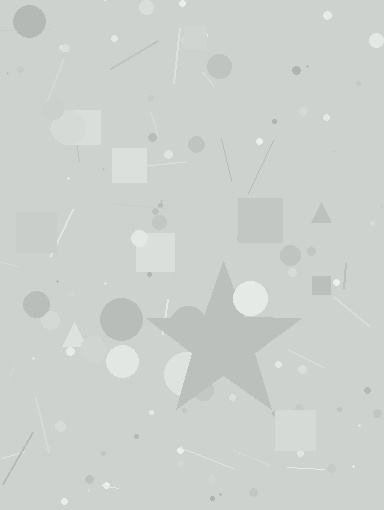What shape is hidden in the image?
A star is hidden in the image.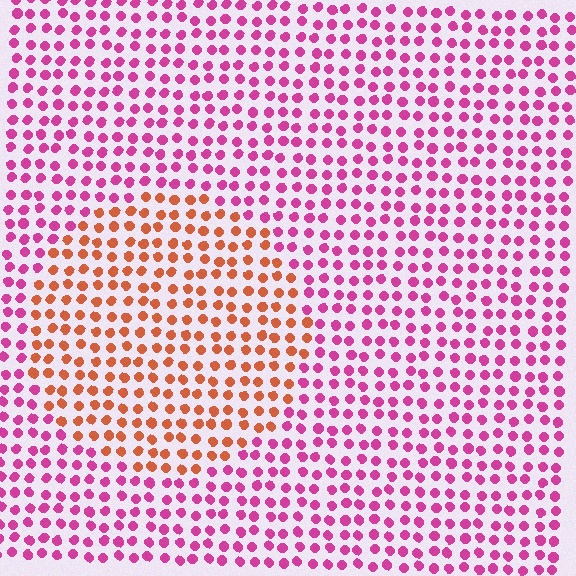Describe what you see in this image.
The image is filled with small magenta elements in a uniform arrangement. A circle-shaped region is visible where the elements are tinted to a slightly different hue, forming a subtle color boundary.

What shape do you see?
I see a circle.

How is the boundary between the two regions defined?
The boundary is defined purely by a slight shift in hue (about 52 degrees). Spacing, size, and orientation are identical on both sides.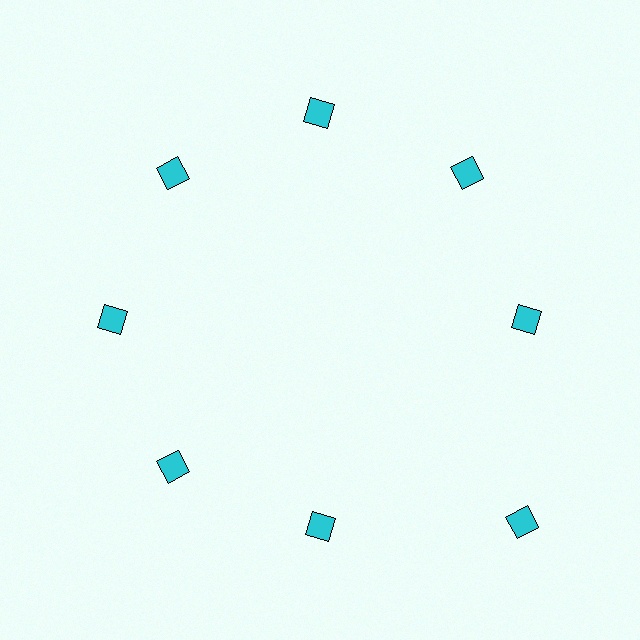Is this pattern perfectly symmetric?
No. The 8 cyan diamonds are arranged in a ring, but one element near the 4 o'clock position is pushed outward from the center, breaking the 8-fold rotational symmetry.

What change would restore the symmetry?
The symmetry would be restored by moving it inward, back onto the ring so that all 8 diamonds sit at equal angles and equal distance from the center.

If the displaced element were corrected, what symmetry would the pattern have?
It would have 8-fold rotational symmetry — the pattern would map onto itself every 45 degrees.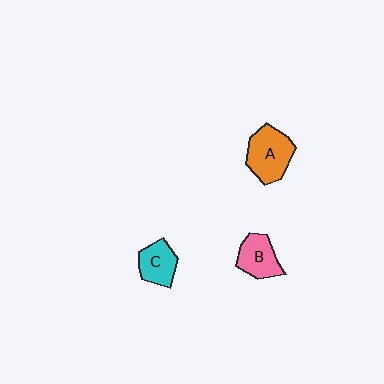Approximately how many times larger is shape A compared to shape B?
Approximately 1.4 times.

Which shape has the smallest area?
Shape C (cyan).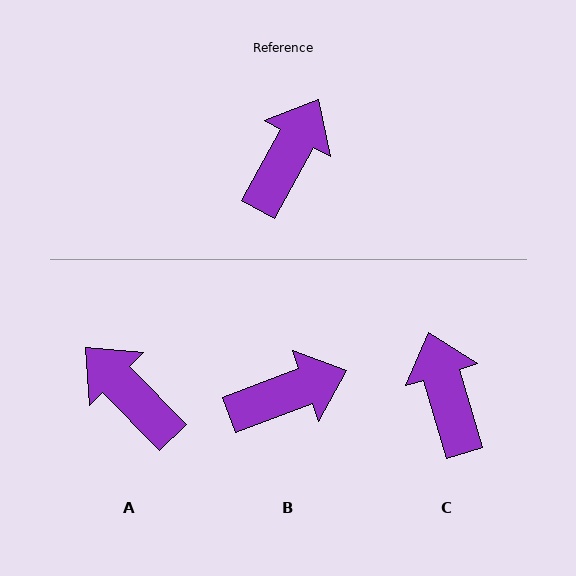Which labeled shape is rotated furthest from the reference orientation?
A, about 73 degrees away.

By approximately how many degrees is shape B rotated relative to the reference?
Approximately 41 degrees clockwise.